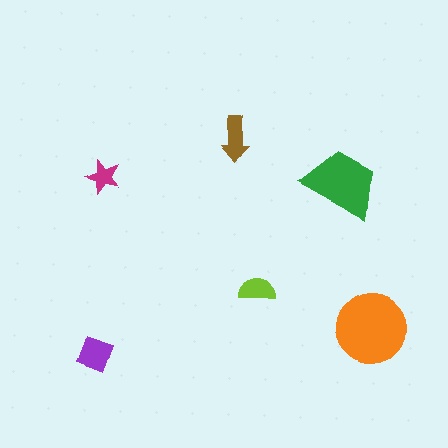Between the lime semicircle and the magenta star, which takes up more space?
The lime semicircle.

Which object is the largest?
The orange circle.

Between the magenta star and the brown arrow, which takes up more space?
The brown arrow.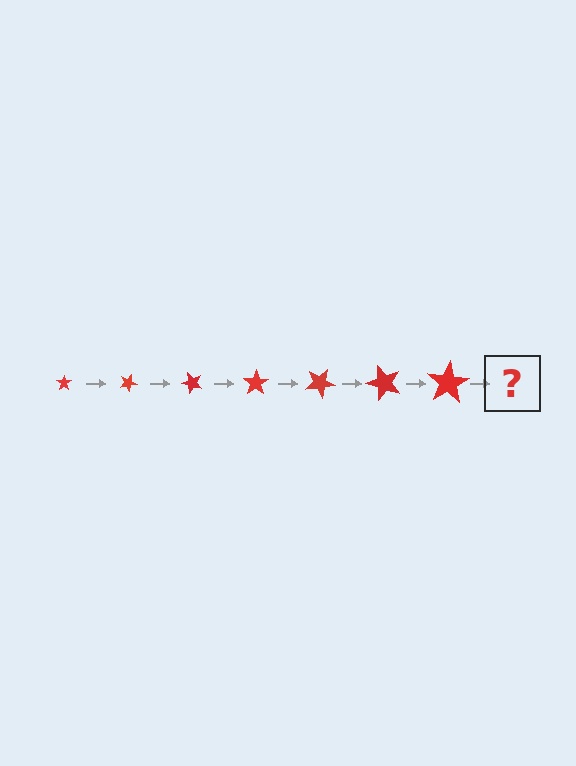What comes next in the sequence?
The next element should be a star, larger than the previous one and rotated 175 degrees from the start.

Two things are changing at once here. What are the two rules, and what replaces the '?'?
The two rules are that the star grows larger each step and it rotates 25 degrees each step. The '?' should be a star, larger than the previous one and rotated 175 degrees from the start.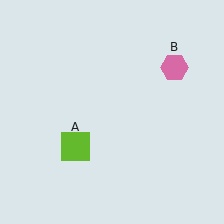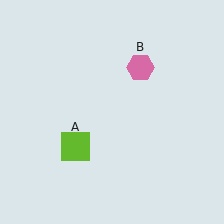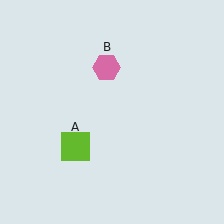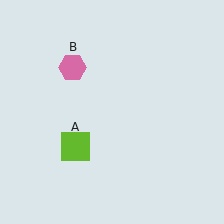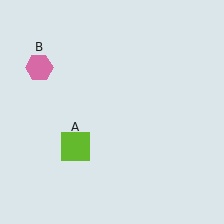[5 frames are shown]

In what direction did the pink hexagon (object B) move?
The pink hexagon (object B) moved left.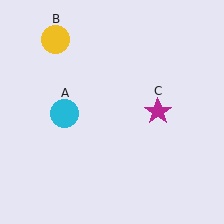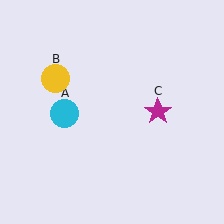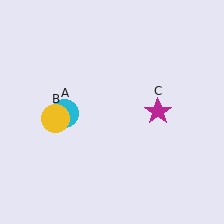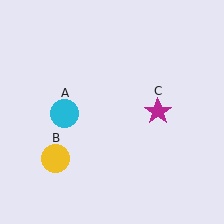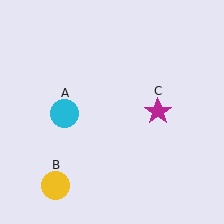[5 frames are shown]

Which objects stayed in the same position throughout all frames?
Cyan circle (object A) and magenta star (object C) remained stationary.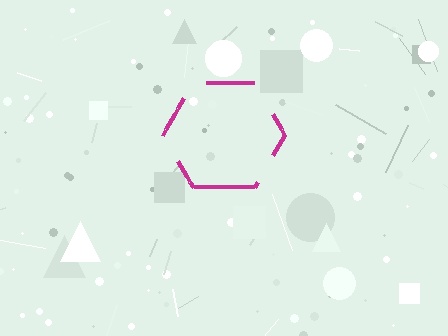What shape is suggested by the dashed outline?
The dashed outline suggests a hexagon.